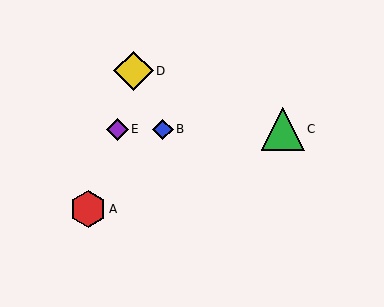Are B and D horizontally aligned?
No, B is at y≈129 and D is at y≈71.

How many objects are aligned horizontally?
3 objects (B, C, E) are aligned horizontally.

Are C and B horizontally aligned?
Yes, both are at y≈129.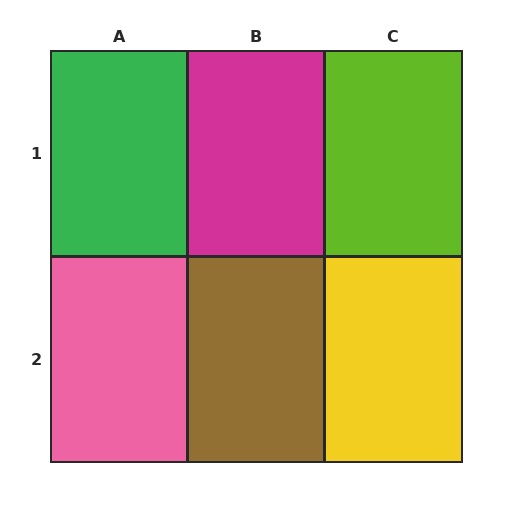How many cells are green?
1 cell is green.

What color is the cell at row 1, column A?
Green.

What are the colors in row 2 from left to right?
Pink, brown, yellow.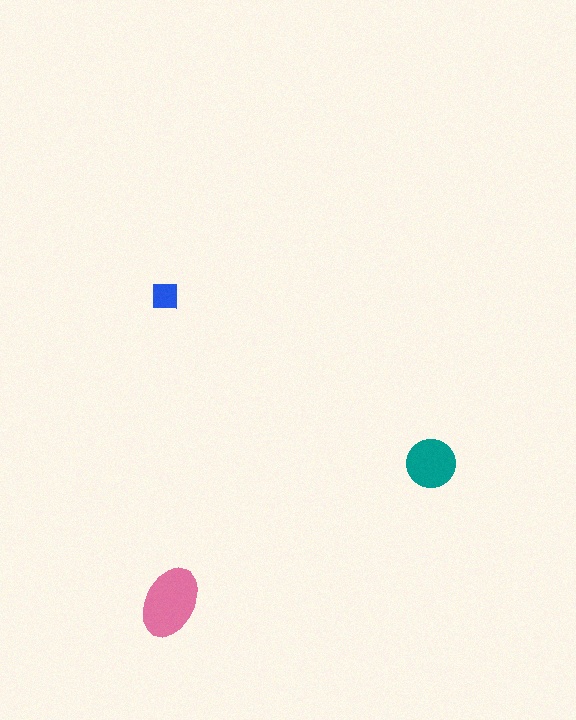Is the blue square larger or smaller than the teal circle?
Smaller.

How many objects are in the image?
There are 3 objects in the image.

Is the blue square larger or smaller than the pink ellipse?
Smaller.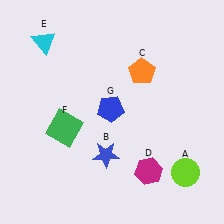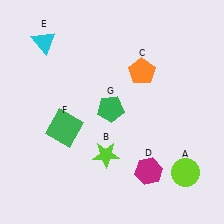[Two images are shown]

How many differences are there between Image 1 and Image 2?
There are 2 differences between the two images.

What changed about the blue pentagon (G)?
In Image 1, G is blue. In Image 2, it changed to green.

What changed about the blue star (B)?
In Image 1, B is blue. In Image 2, it changed to lime.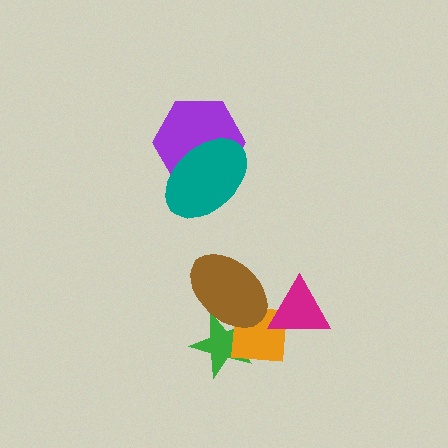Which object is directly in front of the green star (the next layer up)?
The orange square is directly in front of the green star.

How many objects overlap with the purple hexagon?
1 object overlaps with the purple hexagon.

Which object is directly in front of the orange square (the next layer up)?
The brown ellipse is directly in front of the orange square.